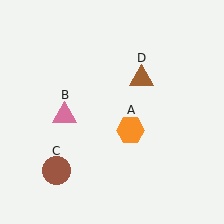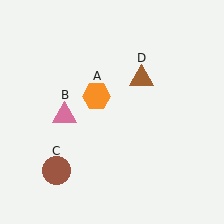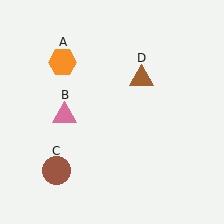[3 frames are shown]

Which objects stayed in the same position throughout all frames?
Pink triangle (object B) and brown circle (object C) and brown triangle (object D) remained stationary.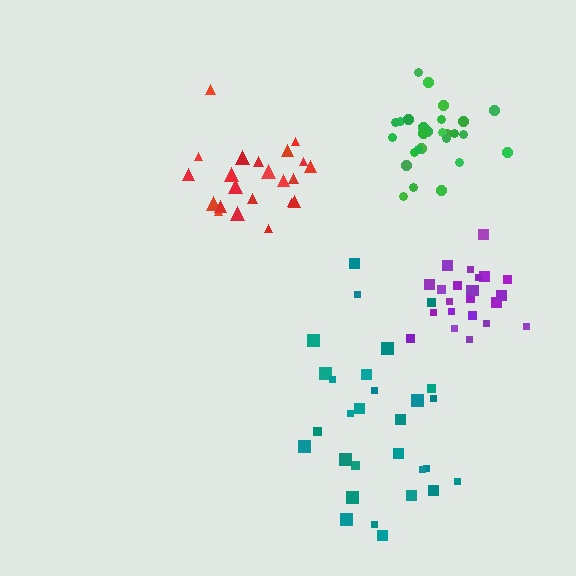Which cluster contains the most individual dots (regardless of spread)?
Teal (29).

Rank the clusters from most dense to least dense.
purple, green, red, teal.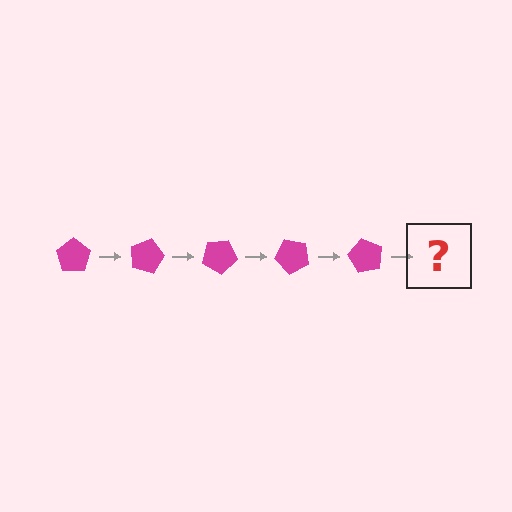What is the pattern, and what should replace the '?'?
The pattern is that the pentagon rotates 15 degrees each step. The '?' should be a magenta pentagon rotated 75 degrees.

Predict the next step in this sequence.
The next step is a magenta pentagon rotated 75 degrees.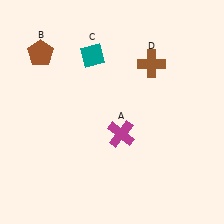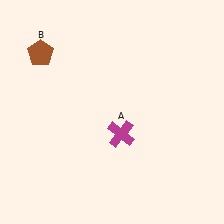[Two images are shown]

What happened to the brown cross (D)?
The brown cross (D) was removed in Image 2. It was in the top-right area of Image 1.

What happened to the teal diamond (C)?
The teal diamond (C) was removed in Image 2. It was in the top-left area of Image 1.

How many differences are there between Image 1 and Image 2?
There are 2 differences between the two images.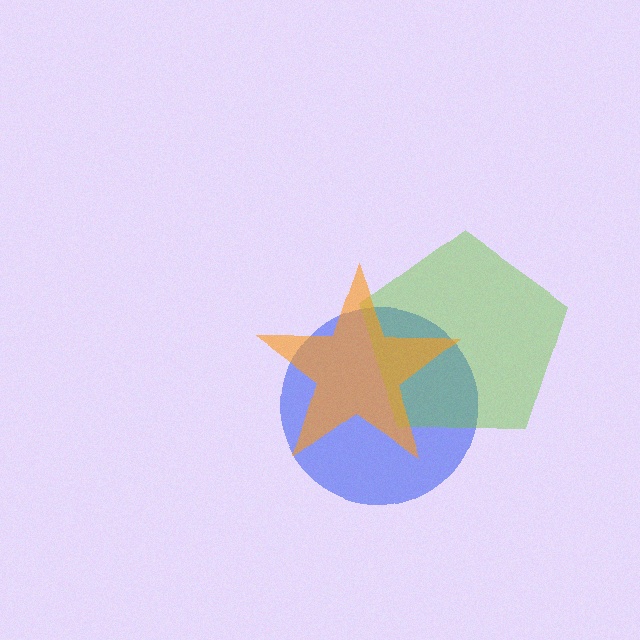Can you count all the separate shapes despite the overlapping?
Yes, there are 3 separate shapes.